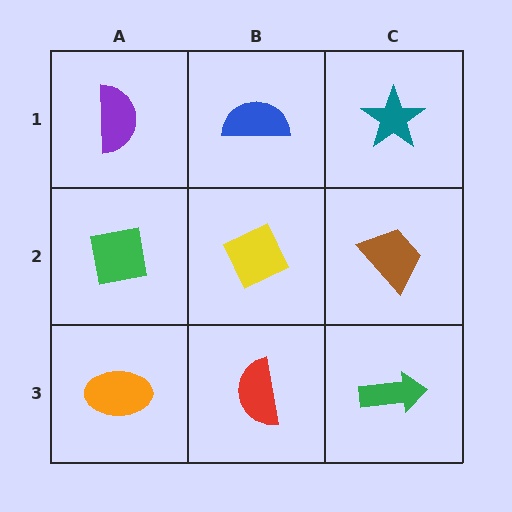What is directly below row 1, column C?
A brown trapezoid.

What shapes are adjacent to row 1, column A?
A green square (row 2, column A), a blue semicircle (row 1, column B).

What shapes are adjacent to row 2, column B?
A blue semicircle (row 1, column B), a red semicircle (row 3, column B), a green square (row 2, column A), a brown trapezoid (row 2, column C).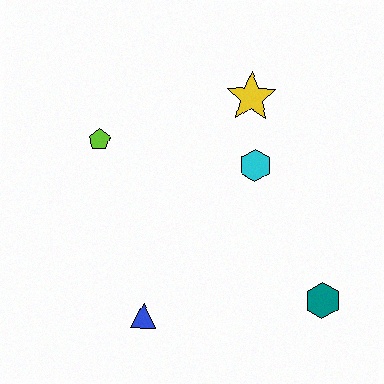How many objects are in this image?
There are 5 objects.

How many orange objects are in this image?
There are no orange objects.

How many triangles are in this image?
There is 1 triangle.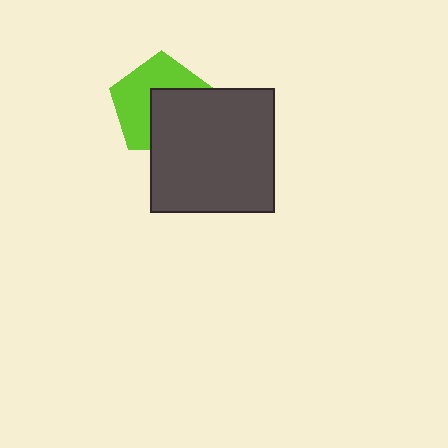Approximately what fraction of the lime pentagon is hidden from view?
Roughly 47% of the lime pentagon is hidden behind the dark gray square.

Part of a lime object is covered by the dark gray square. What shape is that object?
It is a pentagon.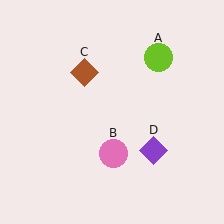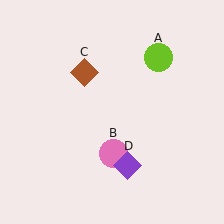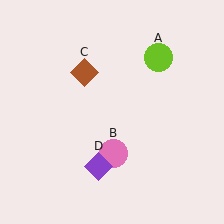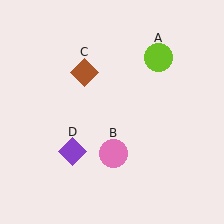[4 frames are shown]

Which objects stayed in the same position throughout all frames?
Lime circle (object A) and pink circle (object B) and brown diamond (object C) remained stationary.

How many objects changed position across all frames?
1 object changed position: purple diamond (object D).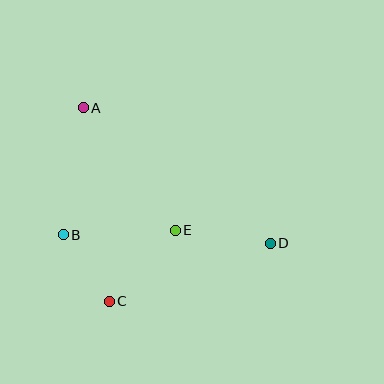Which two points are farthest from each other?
Points A and D are farthest from each other.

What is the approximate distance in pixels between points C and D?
The distance between C and D is approximately 171 pixels.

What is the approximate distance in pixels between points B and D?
The distance between B and D is approximately 207 pixels.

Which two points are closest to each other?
Points B and C are closest to each other.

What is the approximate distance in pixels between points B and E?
The distance between B and E is approximately 112 pixels.